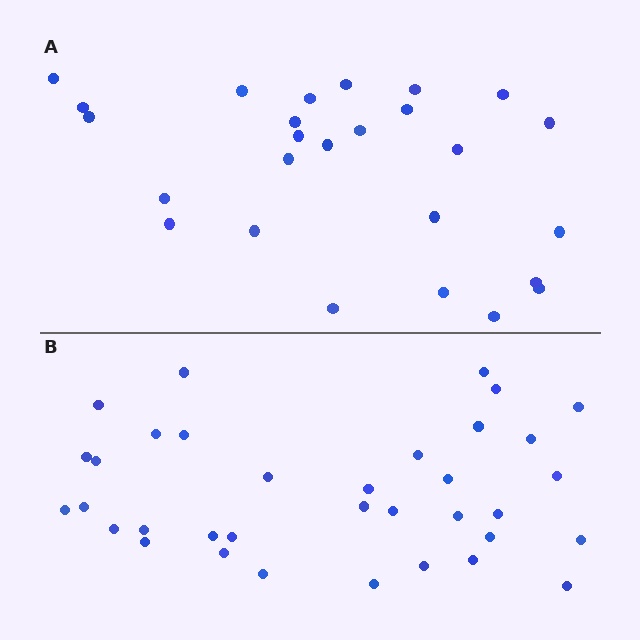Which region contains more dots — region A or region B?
Region B (the bottom region) has more dots.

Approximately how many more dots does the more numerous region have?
Region B has roughly 8 or so more dots than region A.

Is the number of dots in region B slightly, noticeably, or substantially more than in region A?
Region B has noticeably more, but not dramatically so. The ratio is roughly 1.3 to 1.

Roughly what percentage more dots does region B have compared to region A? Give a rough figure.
About 35% more.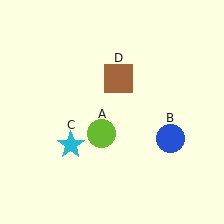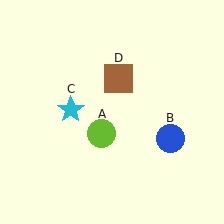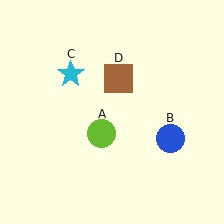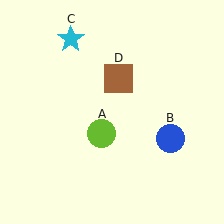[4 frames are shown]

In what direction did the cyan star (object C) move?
The cyan star (object C) moved up.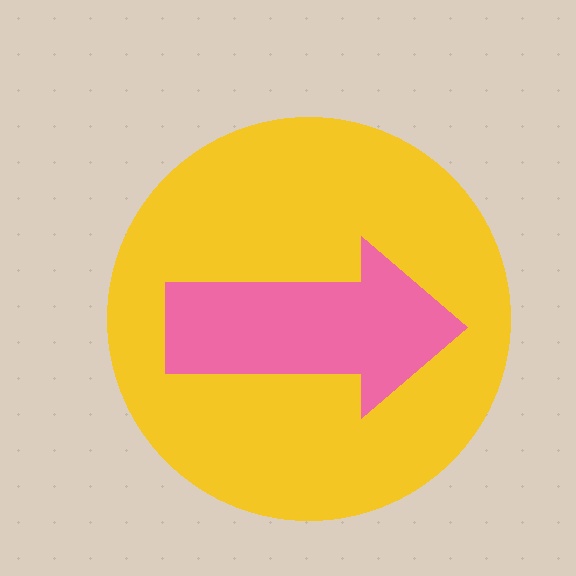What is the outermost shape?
The yellow circle.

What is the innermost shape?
The pink arrow.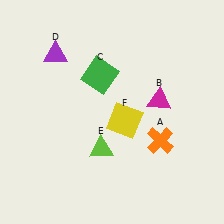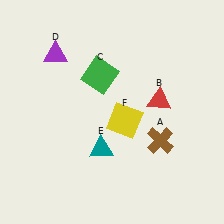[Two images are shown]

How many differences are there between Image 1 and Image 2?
There are 3 differences between the two images.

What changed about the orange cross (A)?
In Image 1, A is orange. In Image 2, it changed to brown.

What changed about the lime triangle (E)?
In Image 1, E is lime. In Image 2, it changed to teal.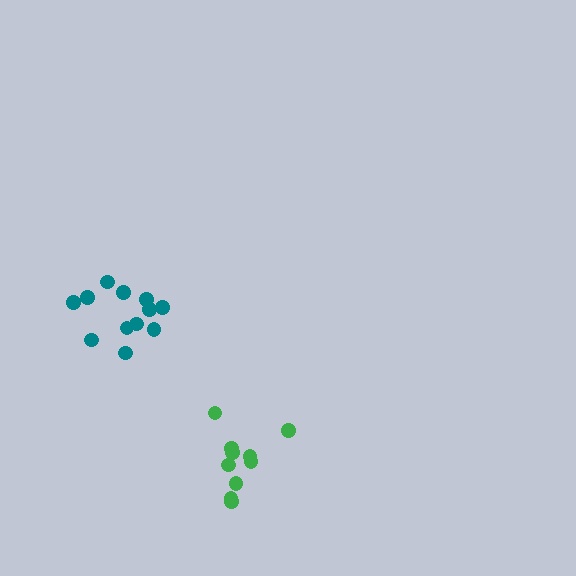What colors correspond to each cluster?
The clusters are colored: green, teal.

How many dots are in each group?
Group 1: 10 dots, Group 2: 12 dots (22 total).